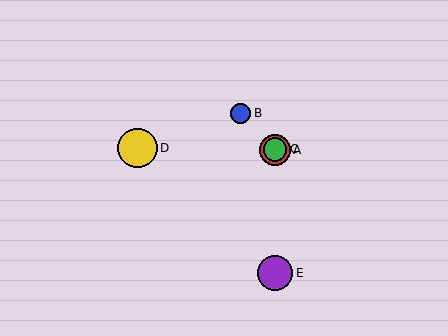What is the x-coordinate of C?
Object C is at x≈275.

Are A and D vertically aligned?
No, A is at x≈275 and D is at x≈138.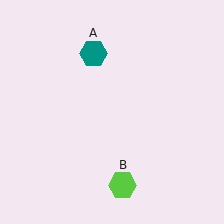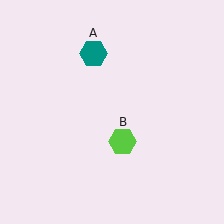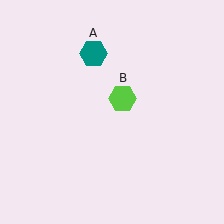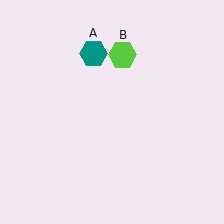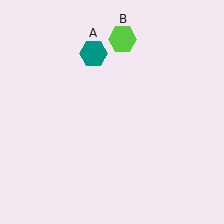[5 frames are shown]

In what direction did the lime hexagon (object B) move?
The lime hexagon (object B) moved up.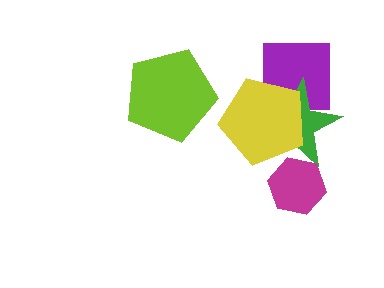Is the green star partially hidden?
Yes, it is partially covered by another shape.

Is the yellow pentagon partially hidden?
No, no other shape covers it.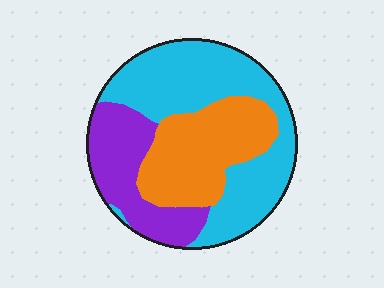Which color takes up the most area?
Cyan, at roughly 45%.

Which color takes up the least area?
Purple, at roughly 25%.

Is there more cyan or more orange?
Cyan.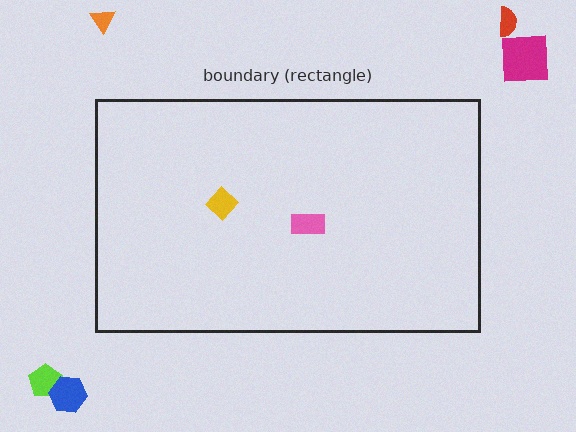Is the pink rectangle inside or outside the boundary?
Inside.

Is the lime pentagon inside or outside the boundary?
Outside.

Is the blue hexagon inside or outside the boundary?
Outside.